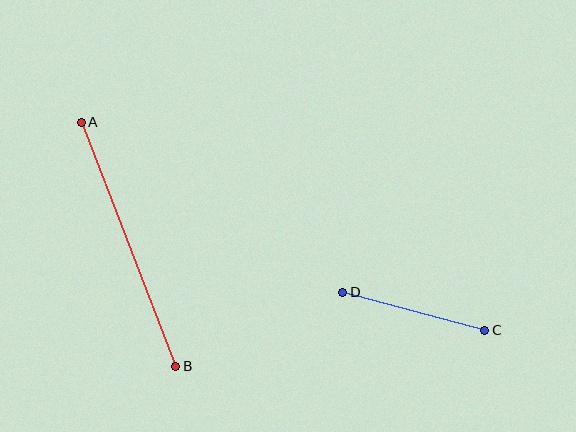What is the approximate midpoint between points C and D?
The midpoint is at approximately (414, 311) pixels.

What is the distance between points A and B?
The distance is approximately 261 pixels.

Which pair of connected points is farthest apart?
Points A and B are farthest apart.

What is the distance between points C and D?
The distance is approximately 147 pixels.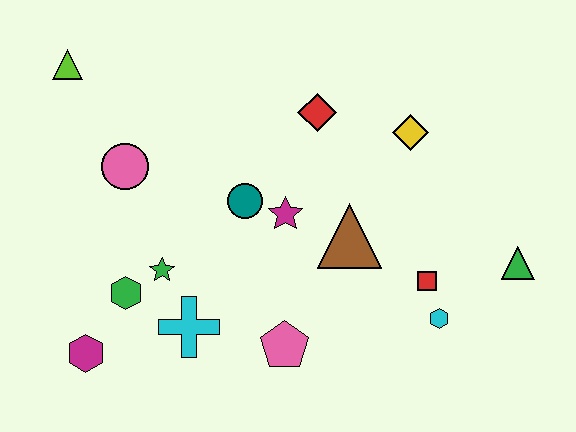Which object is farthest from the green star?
The green triangle is farthest from the green star.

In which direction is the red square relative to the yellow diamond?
The red square is below the yellow diamond.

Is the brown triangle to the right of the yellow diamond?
No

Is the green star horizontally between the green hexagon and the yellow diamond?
Yes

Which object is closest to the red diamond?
The yellow diamond is closest to the red diamond.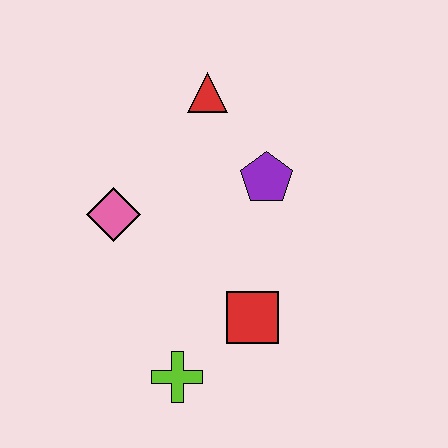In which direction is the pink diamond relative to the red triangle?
The pink diamond is below the red triangle.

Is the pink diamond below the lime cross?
No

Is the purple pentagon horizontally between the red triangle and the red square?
No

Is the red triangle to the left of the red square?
Yes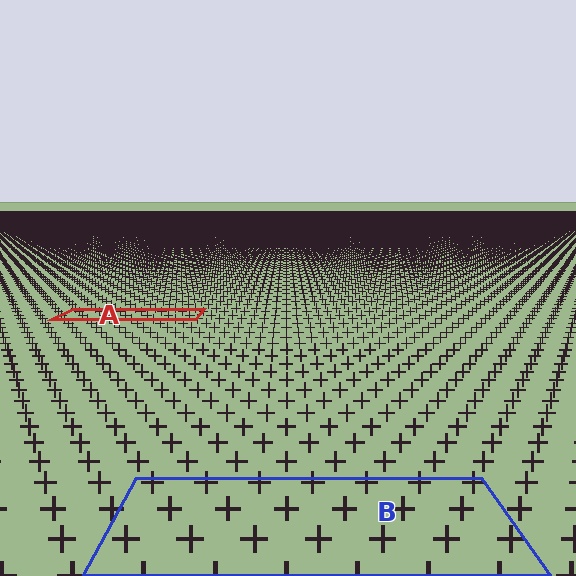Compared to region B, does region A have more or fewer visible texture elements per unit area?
Region A has more texture elements per unit area — they are packed more densely because it is farther away.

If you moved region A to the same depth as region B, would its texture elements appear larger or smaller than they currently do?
They would appear larger. At a closer depth, the same texture elements are projected at a bigger on-screen size.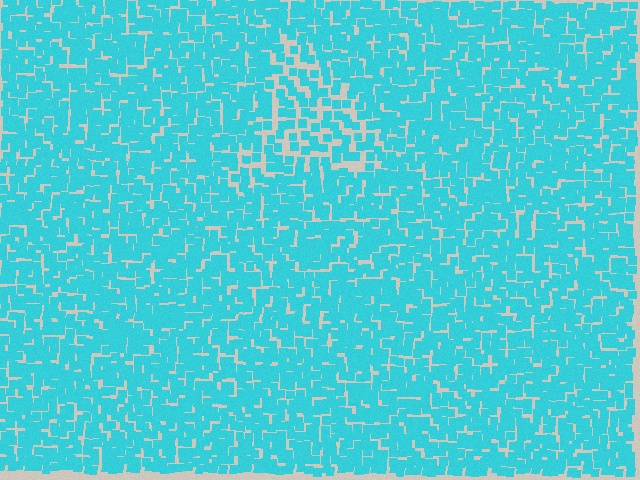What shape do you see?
I see a triangle.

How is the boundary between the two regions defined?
The boundary is defined by a change in element density (approximately 1.7x ratio). All elements are the same color, size, and shape.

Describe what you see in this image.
The image contains small cyan elements arranged at two different densities. A triangle-shaped region is visible where the elements are less densely packed than the surrounding area.